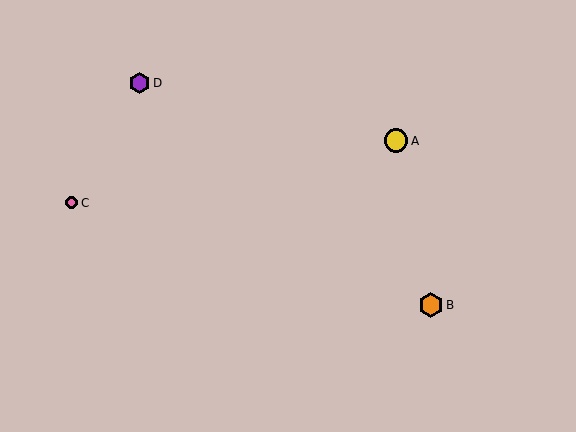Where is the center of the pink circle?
The center of the pink circle is at (72, 203).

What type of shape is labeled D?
Shape D is a purple hexagon.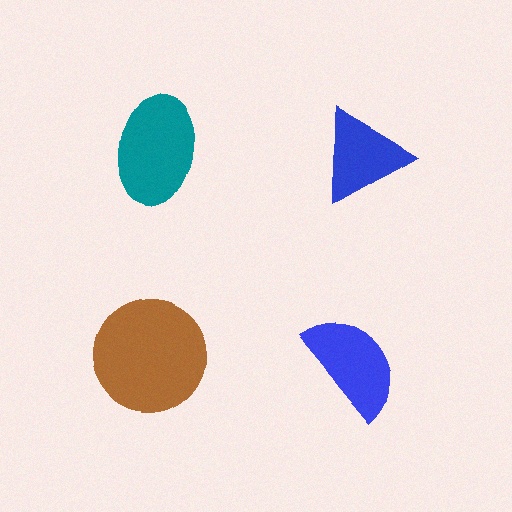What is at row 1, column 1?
A teal ellipse.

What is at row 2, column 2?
A blue semicircle.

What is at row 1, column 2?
A blue triangle.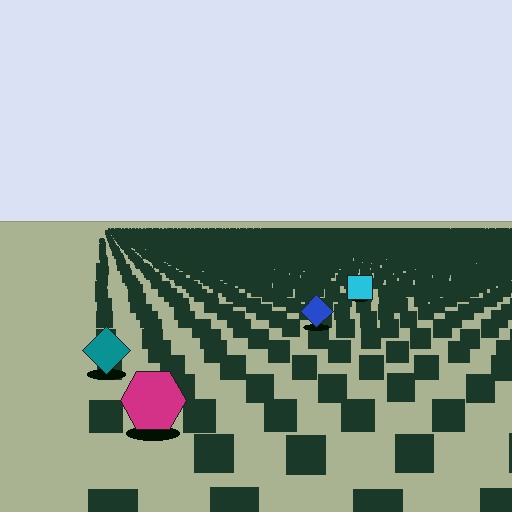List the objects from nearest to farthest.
From nearest to farthest: the magenta hexagon, the teal diamond, the blue diamond, the cyan square.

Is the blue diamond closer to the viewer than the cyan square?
Yes. The blue diamond is closer — you can tell from the texture gradient: the ground texture is coarser near it.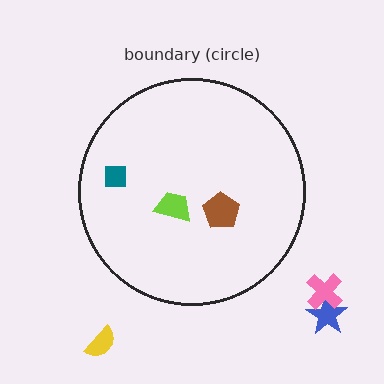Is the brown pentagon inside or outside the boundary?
Inside.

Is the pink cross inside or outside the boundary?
Outside.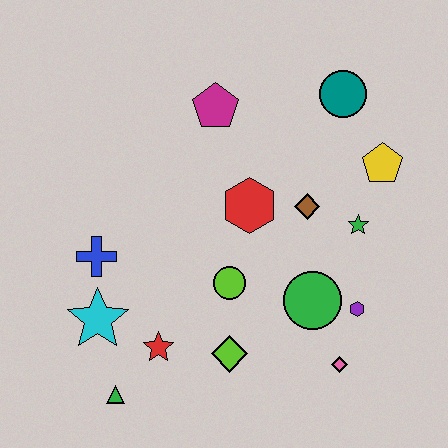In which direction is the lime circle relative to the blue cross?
The lime circle is to the right of the blue cross.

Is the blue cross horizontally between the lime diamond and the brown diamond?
No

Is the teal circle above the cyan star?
Yes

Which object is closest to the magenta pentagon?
The red hexagon is closest to the magenta pentagon.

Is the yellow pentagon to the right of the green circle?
Yes